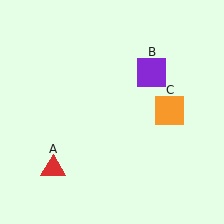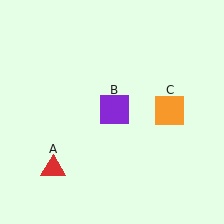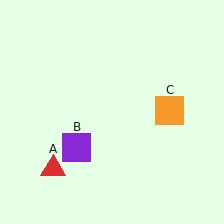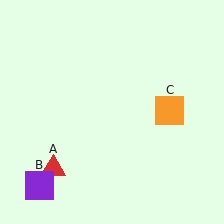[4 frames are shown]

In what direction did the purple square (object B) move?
The purple square (object B) moved down and to the left.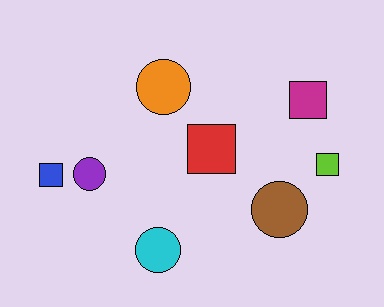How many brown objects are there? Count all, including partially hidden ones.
There is 1 brown object.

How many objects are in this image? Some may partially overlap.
There are 8 objects.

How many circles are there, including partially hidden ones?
There are 4 circles.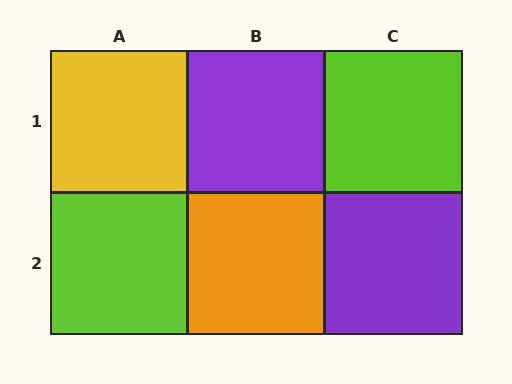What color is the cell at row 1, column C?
Lime.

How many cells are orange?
1 cell is orange.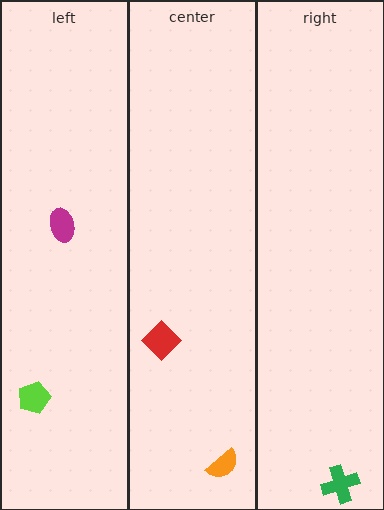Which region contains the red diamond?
The center region.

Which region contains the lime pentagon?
The left region.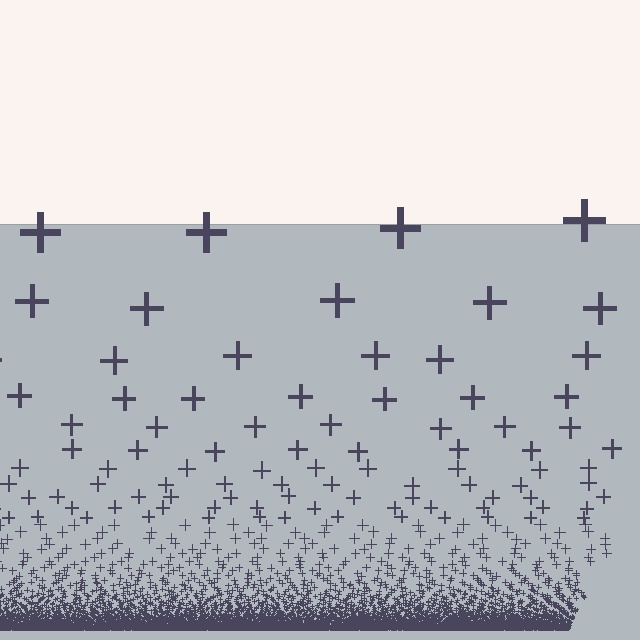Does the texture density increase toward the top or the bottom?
Density increases toward the bottom.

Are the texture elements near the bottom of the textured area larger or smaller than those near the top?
Smaller. The gradient is inverted — elements near the bottom are smaller and denser.